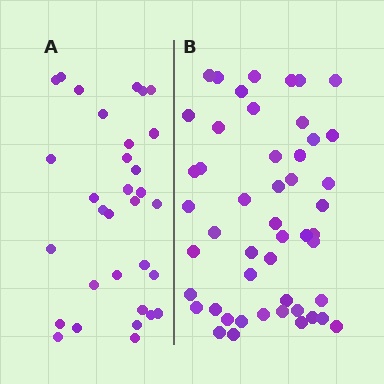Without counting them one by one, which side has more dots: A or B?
Region B (the right region) has more dots.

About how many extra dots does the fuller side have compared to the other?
Region B has approximately 15 more dots than region A.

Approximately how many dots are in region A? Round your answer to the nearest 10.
About 30 dots. (The exact count is 32, which rounds to 30.)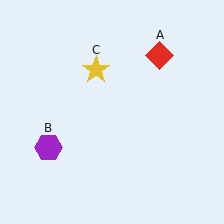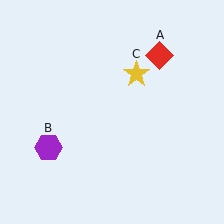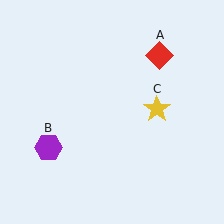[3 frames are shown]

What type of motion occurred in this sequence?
The yellow star (object C) rotated clockwise around the center of the scene.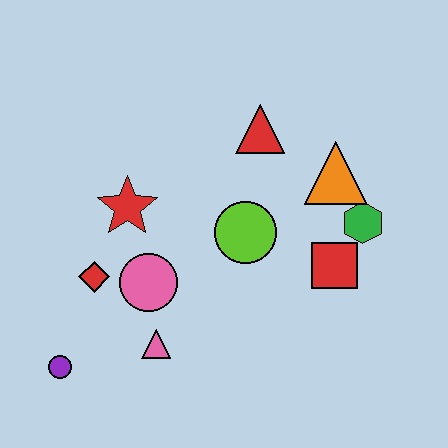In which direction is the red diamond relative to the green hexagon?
The red diamond is to the left of the green hexagon.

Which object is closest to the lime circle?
The red square is closest to the lime circle.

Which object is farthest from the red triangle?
The purple circle is farthest from the red triangle.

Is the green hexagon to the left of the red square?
No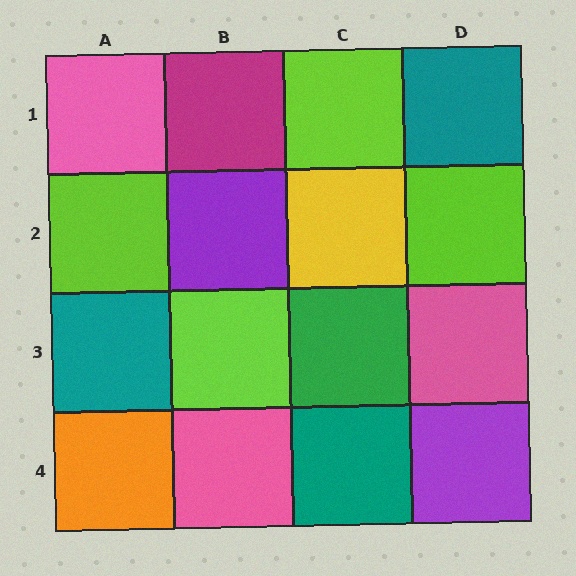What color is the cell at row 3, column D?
Pink.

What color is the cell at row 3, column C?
Green.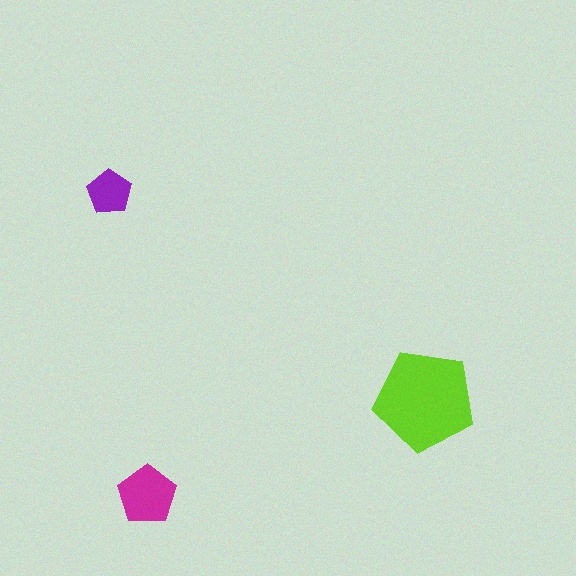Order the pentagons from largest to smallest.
the lime one, the magenta one, the purple one.